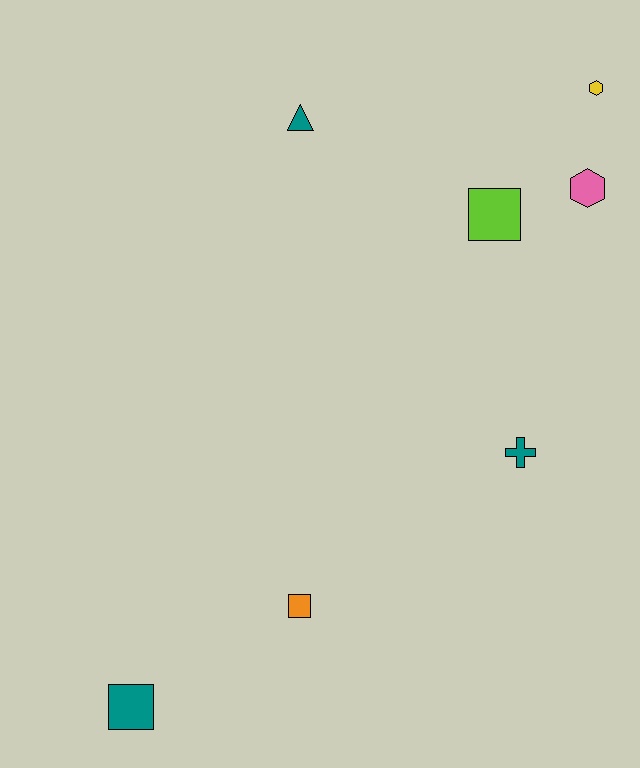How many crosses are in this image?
There is 1 cross.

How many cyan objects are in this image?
There are no cyan objects.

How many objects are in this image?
There are 7 objects.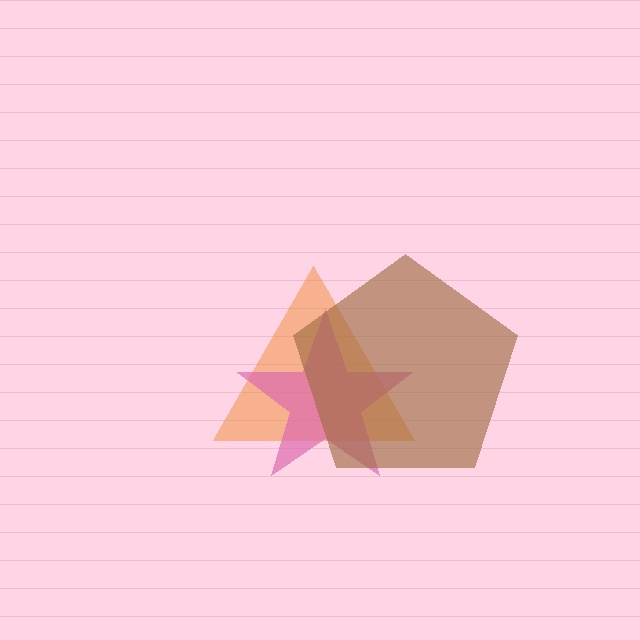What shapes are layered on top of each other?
The layered shapes are: an orange triangle, a pink star, a brown pentagon.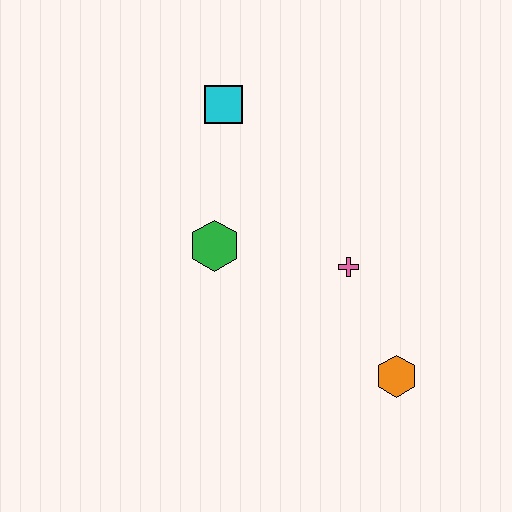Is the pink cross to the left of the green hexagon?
No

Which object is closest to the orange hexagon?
The pink cross is closest to the orange hexagon.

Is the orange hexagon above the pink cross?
No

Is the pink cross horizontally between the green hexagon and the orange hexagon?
Yes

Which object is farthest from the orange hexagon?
The cyan square is farthest from the orange hexagon.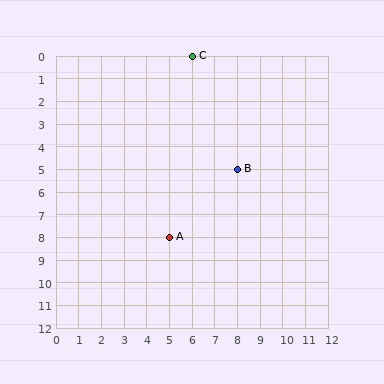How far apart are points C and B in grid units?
Points C and B are 2 columns and 5 rows apart (about 5.4 grid units diagonally).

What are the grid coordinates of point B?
Point B is at grid coordinates (8, 5).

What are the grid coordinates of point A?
Point A is at grid coordinates (5, 8).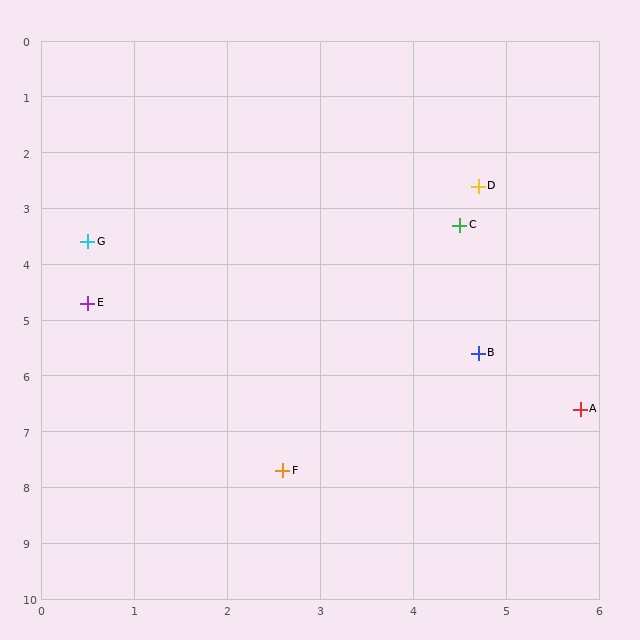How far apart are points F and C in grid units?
Points F and C are about 4.8 grid units apart.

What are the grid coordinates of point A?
Point A is at approximately (5.8, 6.6).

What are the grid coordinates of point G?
Point G is at approximately (0.5, 3.6).